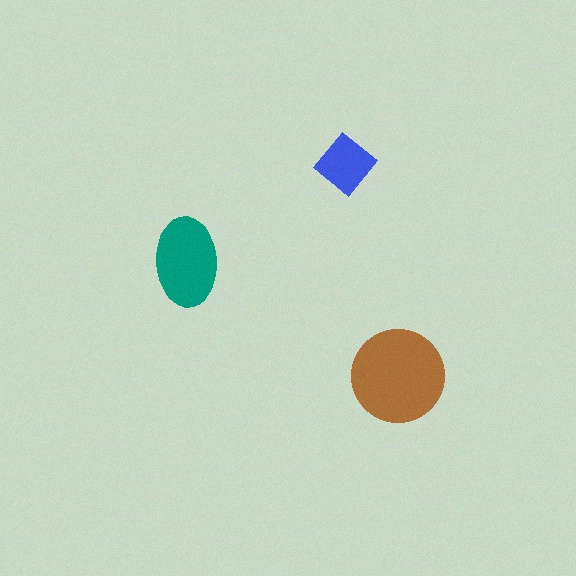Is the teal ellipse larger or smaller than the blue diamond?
Larger.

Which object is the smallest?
The blue diamond.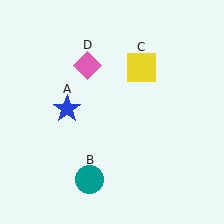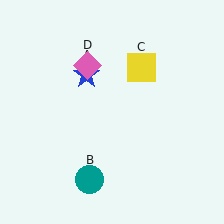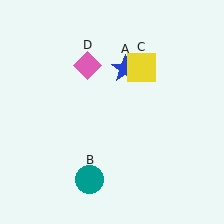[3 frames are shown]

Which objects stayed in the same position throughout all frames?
Teal circle (object B) and yellow square (object C) and pink diamond (object D) remained stationary.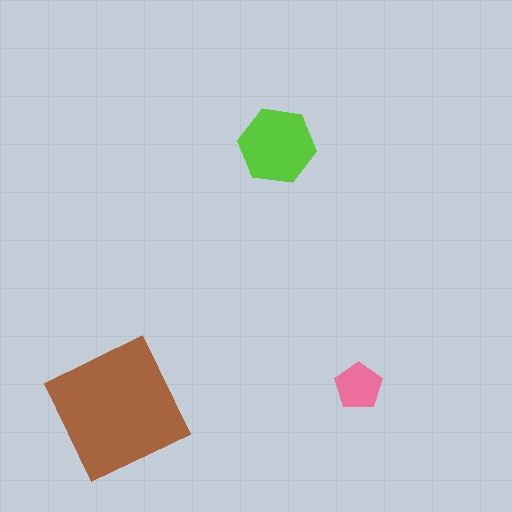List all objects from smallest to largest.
The pink pentagon, the lime hexagon, the brown square.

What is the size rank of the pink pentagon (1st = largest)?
3rd.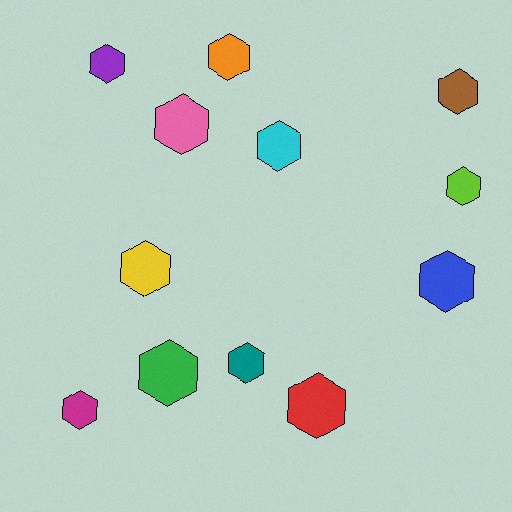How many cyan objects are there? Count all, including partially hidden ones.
There is 1 cyan object.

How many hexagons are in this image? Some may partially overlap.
There are 12 hexagons.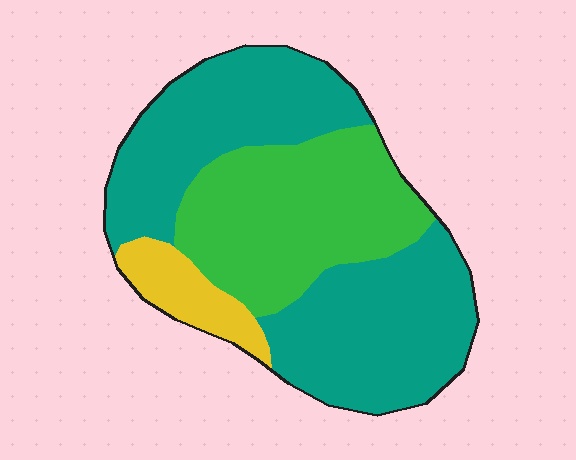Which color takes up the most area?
Teal, at roughly 55%.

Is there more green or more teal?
Teal.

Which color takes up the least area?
Yellow, at roughly 10%.